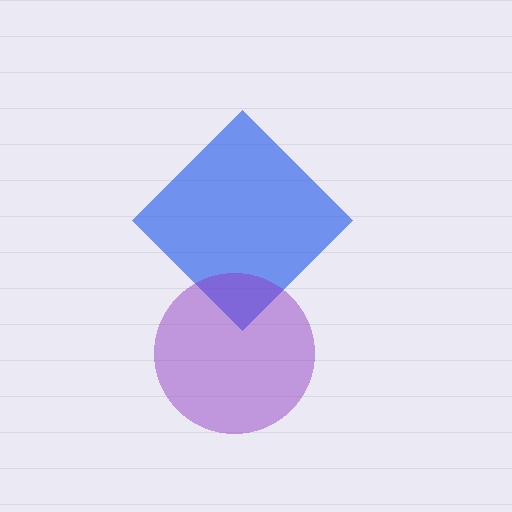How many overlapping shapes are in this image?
There are 2 overlapping shapes in the image.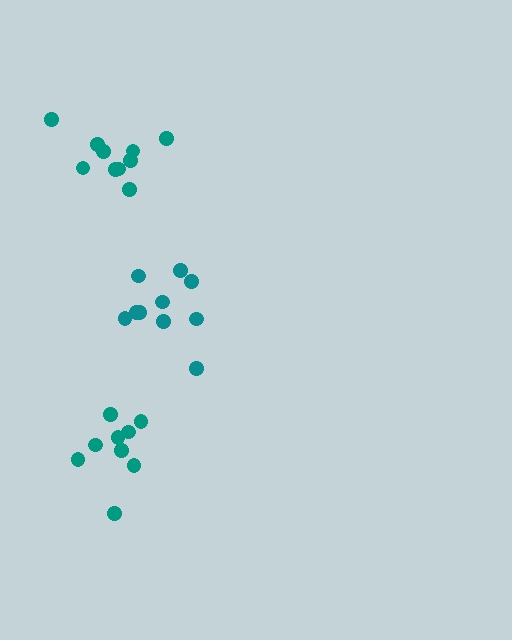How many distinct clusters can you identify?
There are 3 distinct clusters.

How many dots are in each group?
Group 1: 10 dots, Group 2: 10 dots, Group 3: 9 dots (29 total).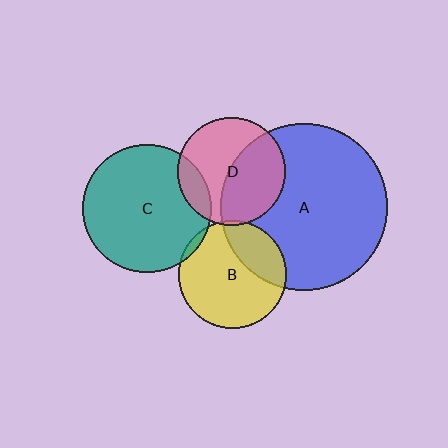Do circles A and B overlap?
Yes.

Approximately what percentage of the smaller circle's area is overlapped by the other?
Approximately 30%.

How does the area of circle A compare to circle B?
Approximately 2.4 times.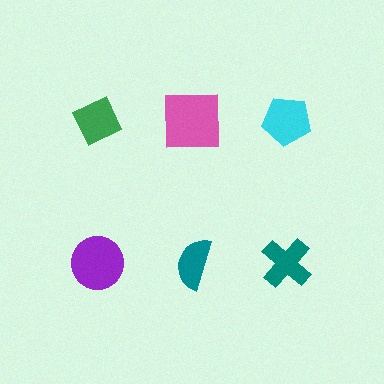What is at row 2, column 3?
A teal cross.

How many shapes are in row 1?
3 shapes.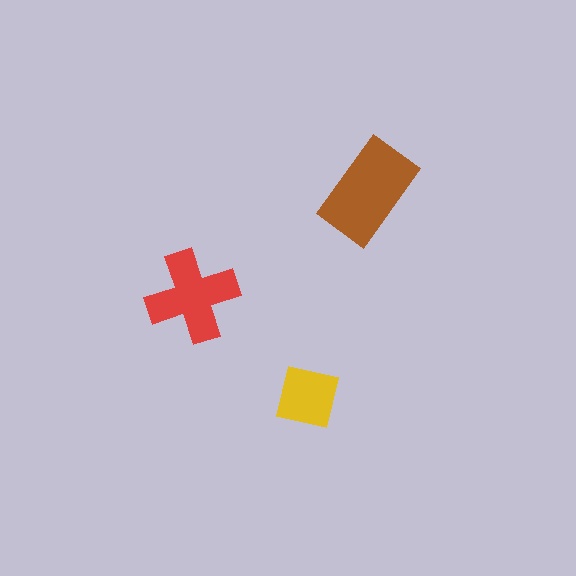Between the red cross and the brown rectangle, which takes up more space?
The brown rectangle.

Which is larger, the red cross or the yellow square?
The red cross.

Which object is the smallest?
The yellow square.